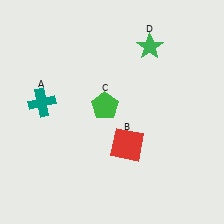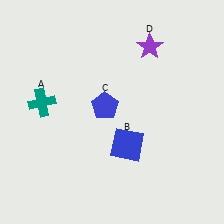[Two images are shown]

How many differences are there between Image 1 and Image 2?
There are 3 differences between the two images.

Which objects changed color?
B changed from red to blue. C changed from green to blue. D changed from green to purple.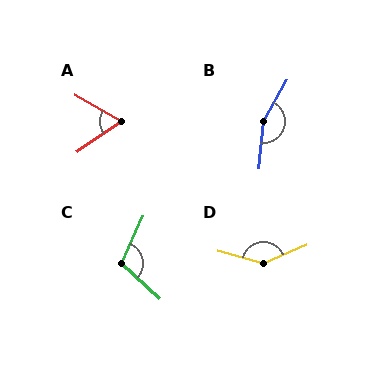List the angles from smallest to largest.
A (64°), C (109°), D (141°), B (157°).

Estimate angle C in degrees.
Approximately 109 degrees.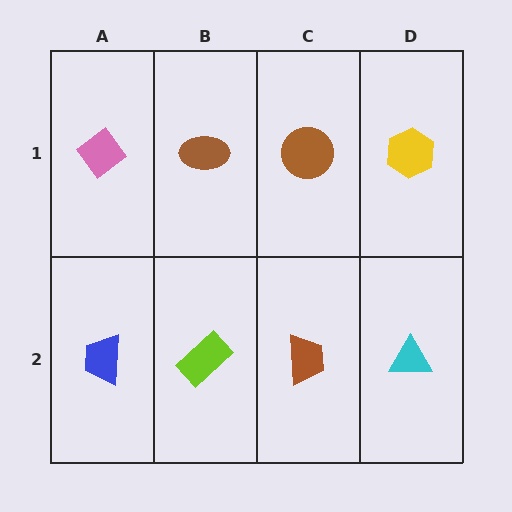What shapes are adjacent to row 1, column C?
A brown trapezoid (row 2, column C), a brown ellipse (row 1, column B), a yellow hexagon (row 1, column D).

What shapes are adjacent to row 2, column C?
A brown circle (row 1, column C), a lime rectangle (row 2, column B), a cyan triangle (row 2, column D).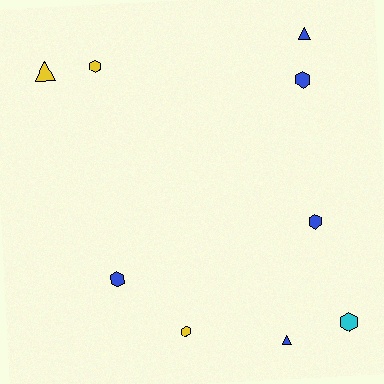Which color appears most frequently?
Blue, with 5 objects.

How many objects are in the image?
There are 9 objects.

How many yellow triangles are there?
There is 1 yellow triangle.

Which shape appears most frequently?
Hexagon, with 6 objects.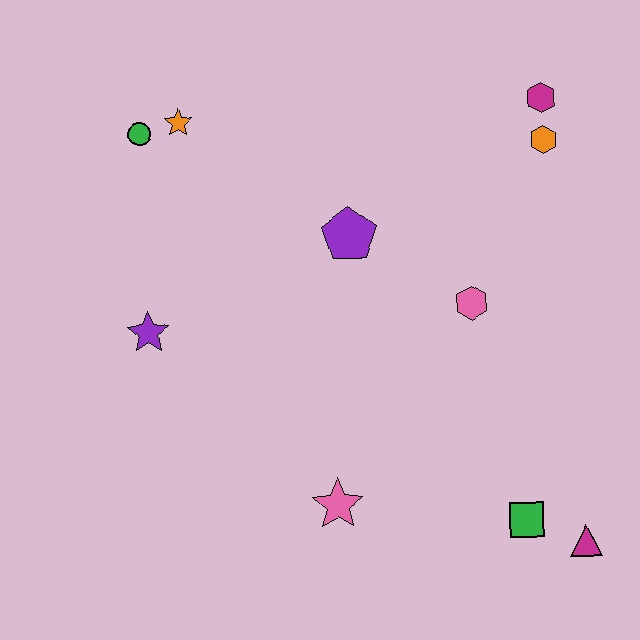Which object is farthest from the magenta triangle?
The green circle is farthest from the magenta triangle.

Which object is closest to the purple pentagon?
The pink hexagon is closest to the purple pentagon.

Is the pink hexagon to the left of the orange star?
No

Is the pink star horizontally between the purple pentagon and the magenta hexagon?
No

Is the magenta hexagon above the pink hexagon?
Yes